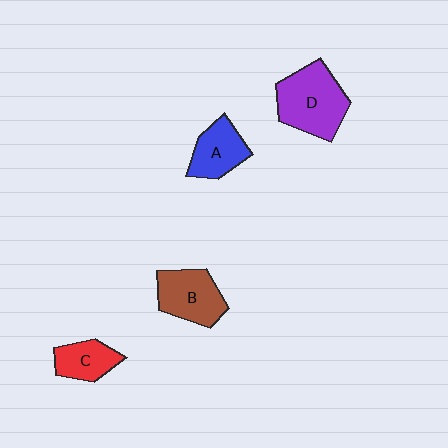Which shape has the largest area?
Shape D (purple).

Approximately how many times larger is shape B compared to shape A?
Approximately 1.2 times.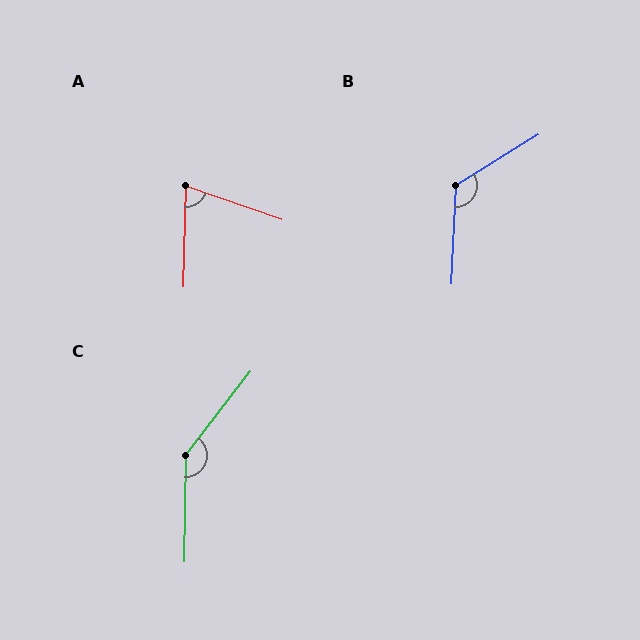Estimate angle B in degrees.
Approximately 124 degrees.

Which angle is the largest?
C, at approximately 143 degrees.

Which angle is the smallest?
A, at approximately 72 degrees.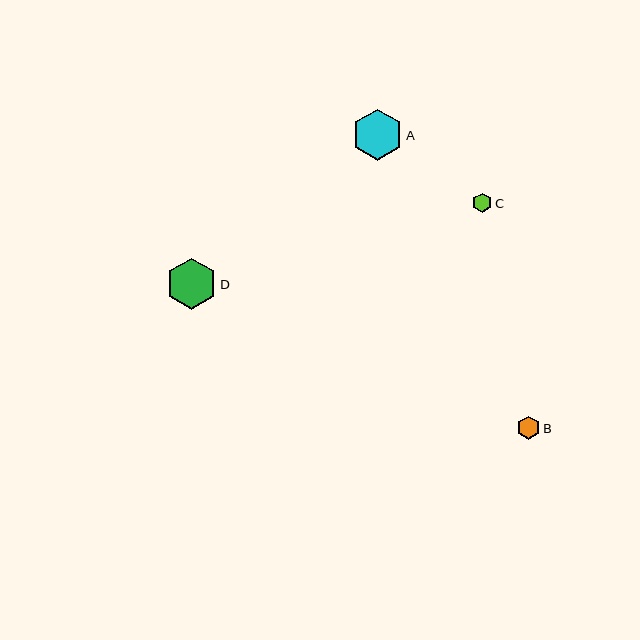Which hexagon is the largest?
Hexagon D is the largest with a size of approximately 51 pixels.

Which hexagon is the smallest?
Hexagon C is the smallest with a size of approximately 19 pixels.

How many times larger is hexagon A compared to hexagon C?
Hexagon A is approximately 2.6 times the size of hexagon C.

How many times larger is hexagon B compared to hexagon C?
Hexagon B is approximately 1.2 times the size of hexagon C.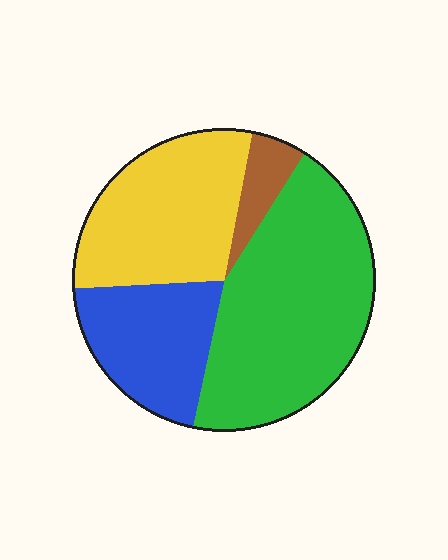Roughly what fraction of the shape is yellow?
Yellow covers 29% of the shape.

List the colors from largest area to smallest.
From largest to smallest: green, yellow, blue, brown.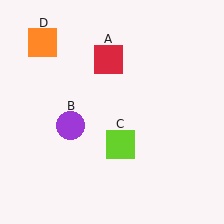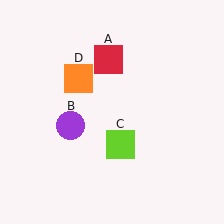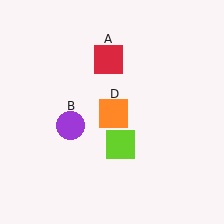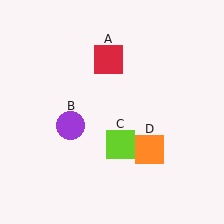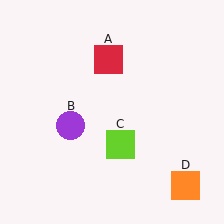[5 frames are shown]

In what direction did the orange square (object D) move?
The orange square (object D) moved down and to the right.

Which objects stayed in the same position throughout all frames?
Red square (object A) and purple circle (object B) and lime square (object C) remained stationary.